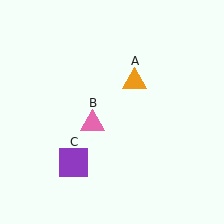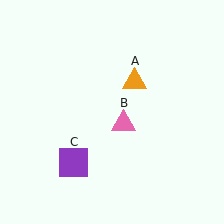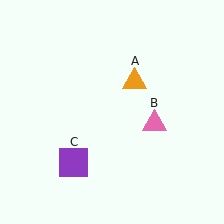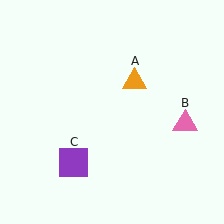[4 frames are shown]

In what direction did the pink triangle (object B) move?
The pink triangle (object B) moved right.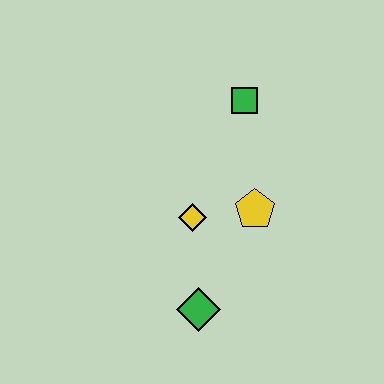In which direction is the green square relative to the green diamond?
The green square is above the green diamond.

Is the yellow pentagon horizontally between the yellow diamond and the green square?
No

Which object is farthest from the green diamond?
The green square is farthest from the green diamond.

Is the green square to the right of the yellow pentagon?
No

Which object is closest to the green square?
The yellow pentagon is closest to the green square.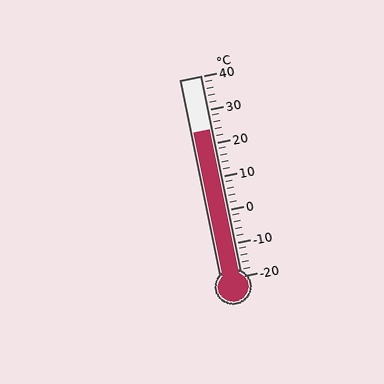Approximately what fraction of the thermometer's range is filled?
The thermometer is filled to approximately 75% of its range.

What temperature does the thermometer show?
The thermometer shows approximately 24°C.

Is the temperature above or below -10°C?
The temperature is above -10°C.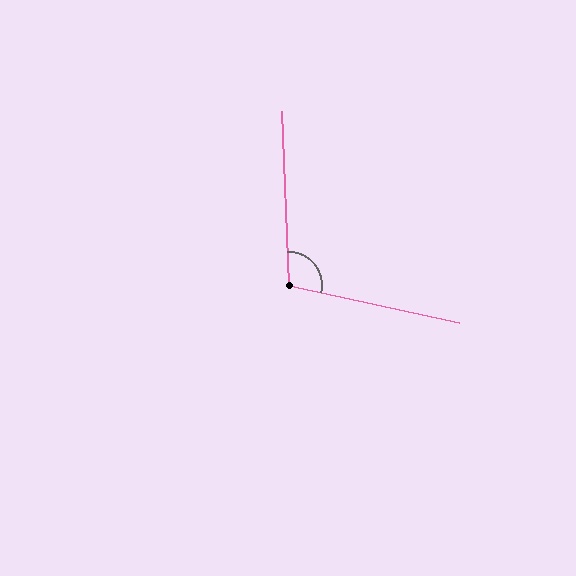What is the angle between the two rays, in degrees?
Approximately 105 degrees.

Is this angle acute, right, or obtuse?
It is obtuse.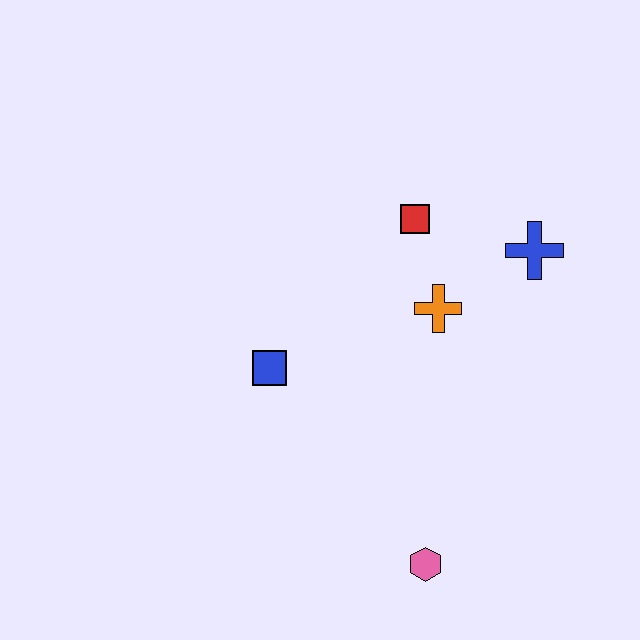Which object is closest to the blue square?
The orange cross is closest to the blue square.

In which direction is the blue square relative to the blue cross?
The blue square is to the left of the blue cross.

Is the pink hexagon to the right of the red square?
Yes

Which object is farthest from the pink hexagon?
The red square is farthest from the pink hexagon.